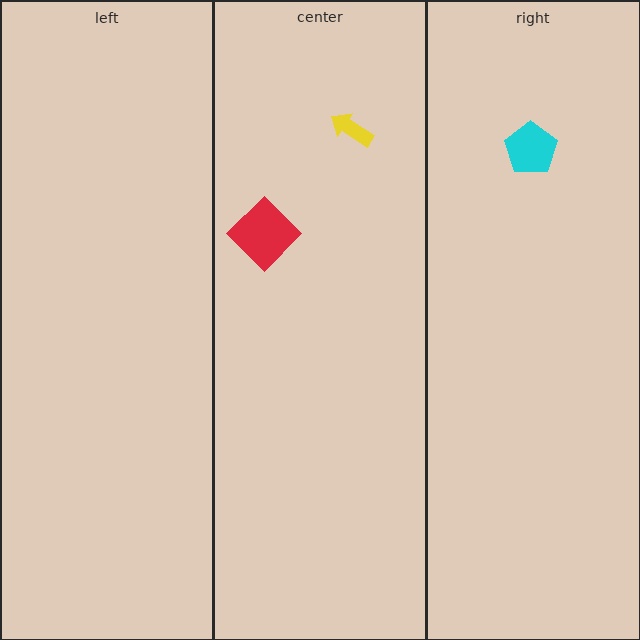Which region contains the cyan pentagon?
The right region.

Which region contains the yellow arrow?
The center region.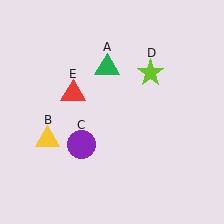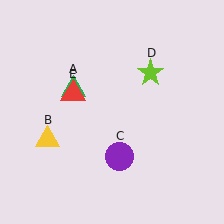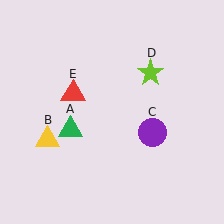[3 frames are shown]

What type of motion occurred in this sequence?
The green triangle (object A), purple circle (object C) rotated counterclockwise around the center of the scene.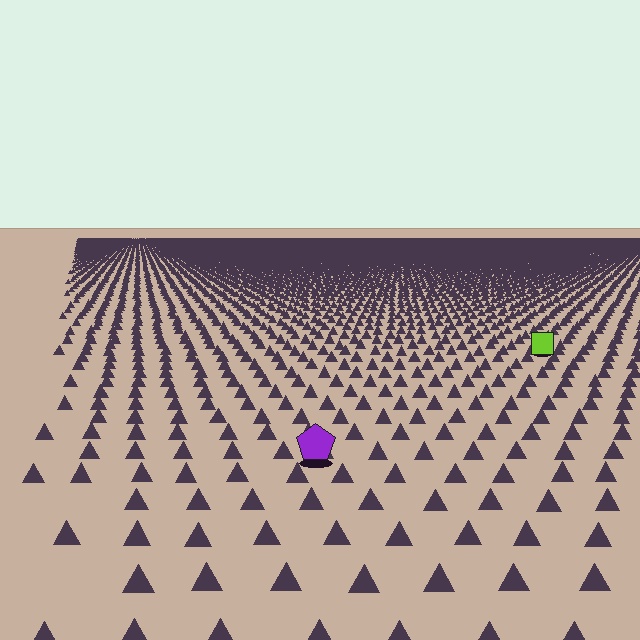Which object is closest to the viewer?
The purple pentagon is closest. The texture marks near it are larger and more spread out.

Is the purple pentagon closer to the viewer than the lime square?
Yes. The purple pentagon is closer — you can tell from the texture gradient: the ground texture is coarser near it.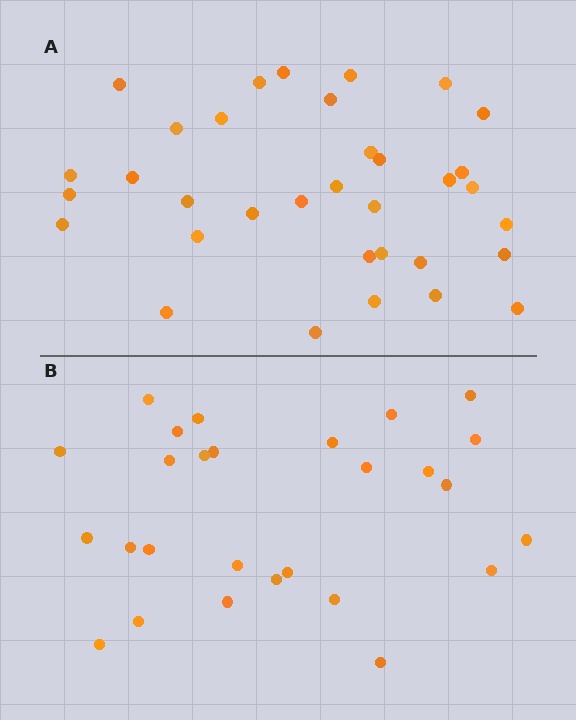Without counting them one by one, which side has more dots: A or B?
Region A (the top region) has more dots.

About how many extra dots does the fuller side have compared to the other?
Region A has roughly 8 or so more dots than region B.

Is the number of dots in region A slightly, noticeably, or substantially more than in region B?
Region A has noticeably more, but not dramatically so. The ratio is roughly 1.3 to 1.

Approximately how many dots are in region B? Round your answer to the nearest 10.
About 30 dots. (The exact count is 27, which rounds to 30.)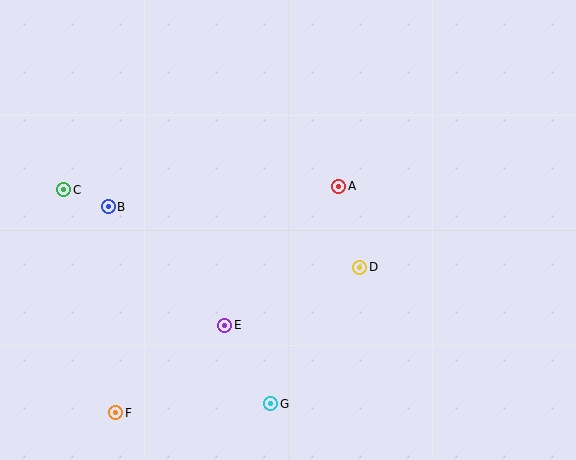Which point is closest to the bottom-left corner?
Point F is closest to the bottom-left corner.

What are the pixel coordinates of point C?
Point C is at (64, 190).